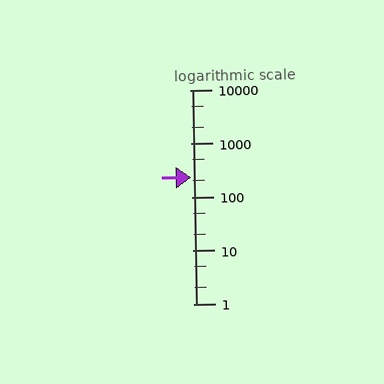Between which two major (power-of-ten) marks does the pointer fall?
The pointer is between 100 and 1000.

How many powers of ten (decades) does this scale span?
The scale spans 4 decades, from 1 to 10000.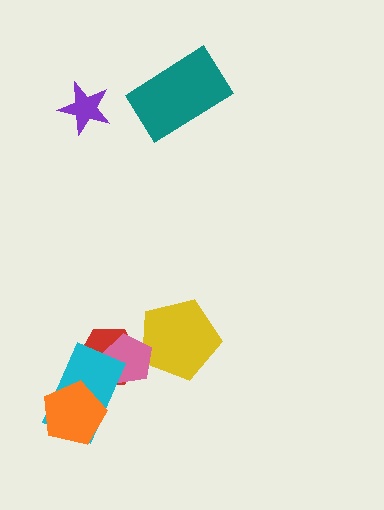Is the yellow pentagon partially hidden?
Yes, it is partially covered by another shape.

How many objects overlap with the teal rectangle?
0 objects overlap with the teal rectangle.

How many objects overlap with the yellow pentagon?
1 object overlaps with the yellow pentagon.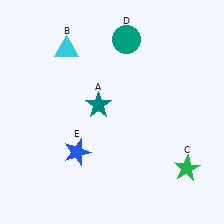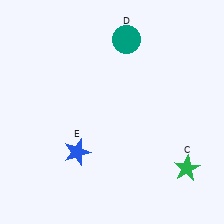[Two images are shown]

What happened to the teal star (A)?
The teal star (A) was removed in Image 2. It was in the top-left area of Image 1.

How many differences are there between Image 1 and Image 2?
There are 2 differences between the two images.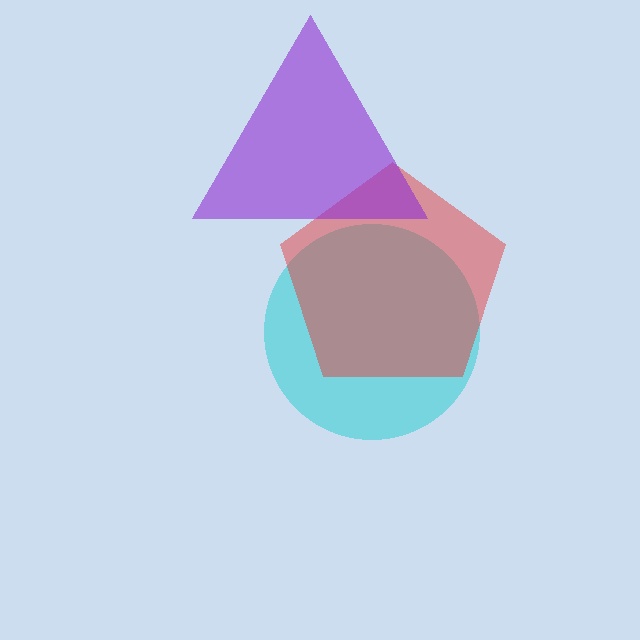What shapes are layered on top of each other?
The layered shapes are: a cyan circle, a red pentagon, a purple triangle.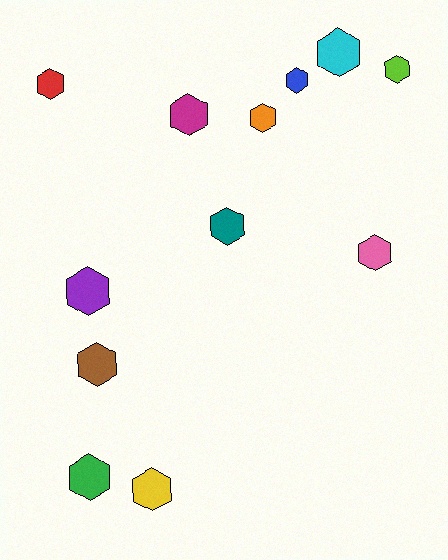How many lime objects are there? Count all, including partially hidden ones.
There is 1 lime object.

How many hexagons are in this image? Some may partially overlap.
There are 12 hexagons.